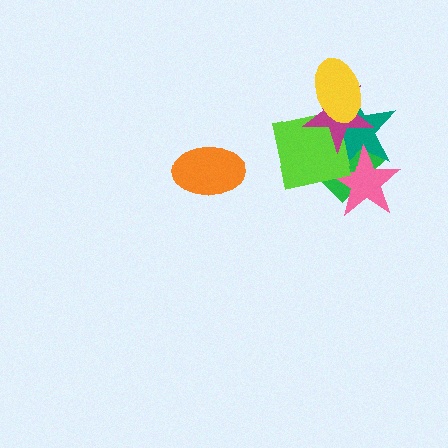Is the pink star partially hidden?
Yes, it is partially covered by another shape.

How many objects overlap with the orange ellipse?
0 objects overlap with the orange ellipse.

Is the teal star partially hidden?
Yes, it is partially covered by another shape.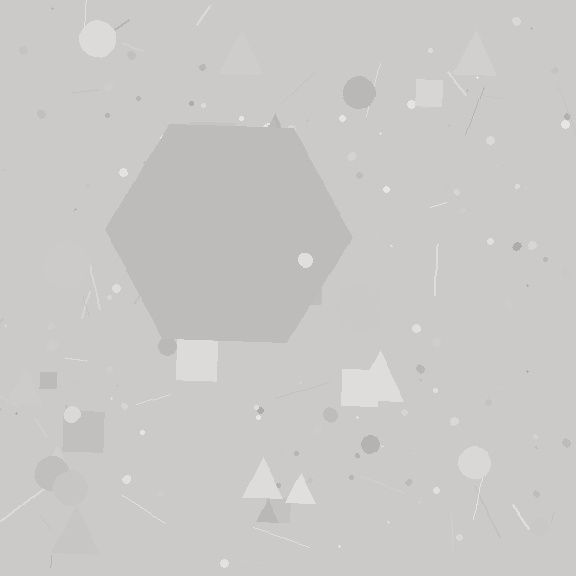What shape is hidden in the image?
A hexagon is hidden in the image.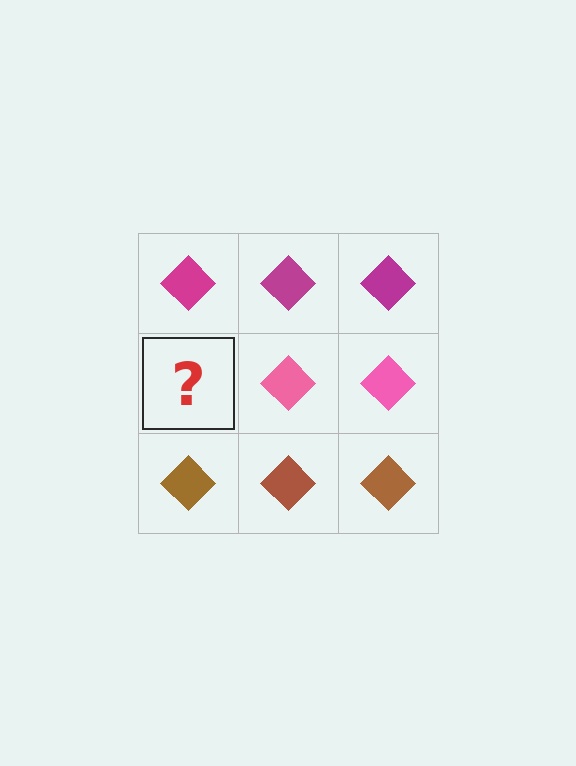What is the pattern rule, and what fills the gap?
The rule is that each row has a consistent color. The gap should be filled with a pink diamond.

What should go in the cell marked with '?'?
The missing cell should contain a pink diamond.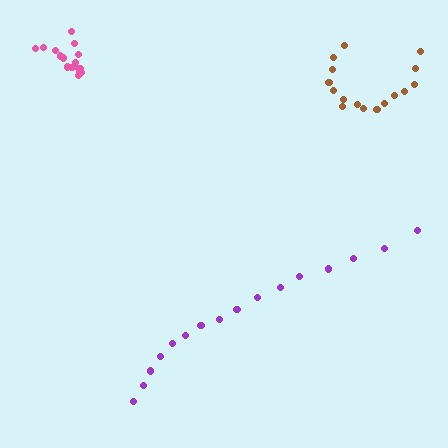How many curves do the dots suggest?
There are 3 distinct paths.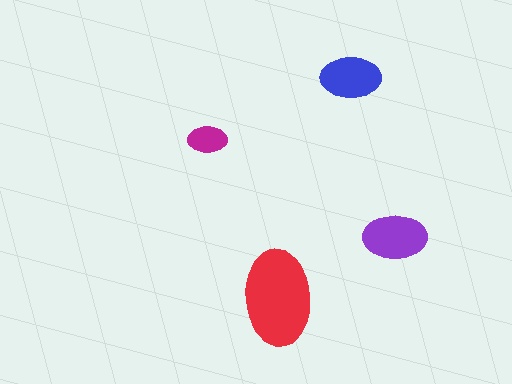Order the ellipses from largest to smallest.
the red one, the purple one, the blue one, the magenta one.